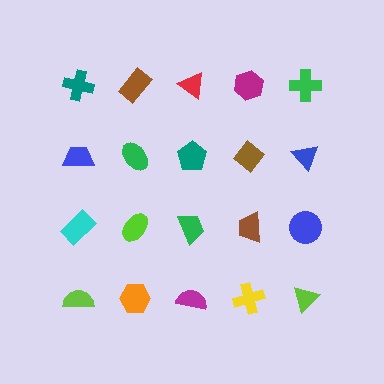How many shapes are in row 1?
5 shapes.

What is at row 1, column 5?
A green cross.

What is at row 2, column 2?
A green ellipse.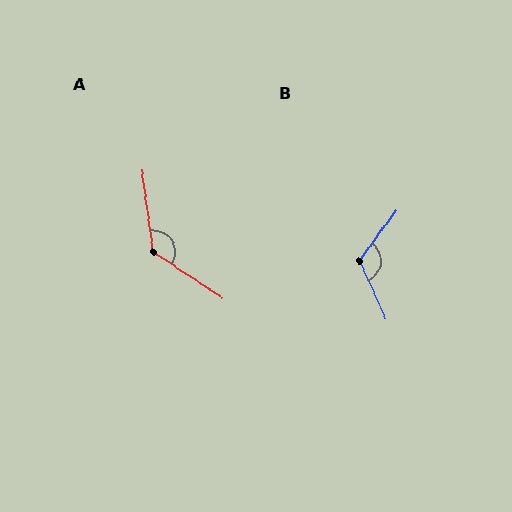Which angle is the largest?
A, at approximately 131 degrees.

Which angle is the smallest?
B, at approximately 119 degrees.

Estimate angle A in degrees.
Approximately 131 degrees.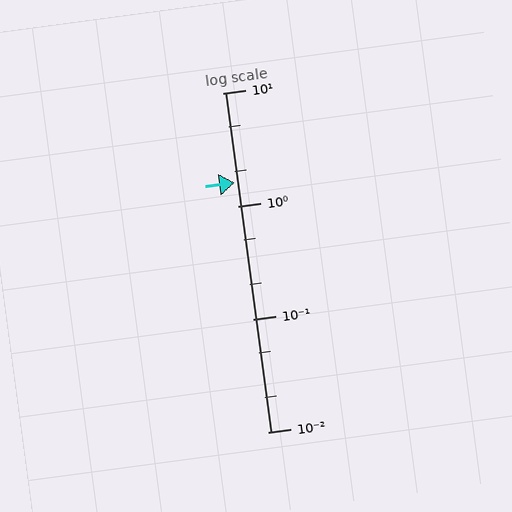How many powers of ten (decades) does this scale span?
The scale spans 3 decades, from 0.01 to 10.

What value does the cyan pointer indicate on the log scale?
The pointer indicates approximately 1.6.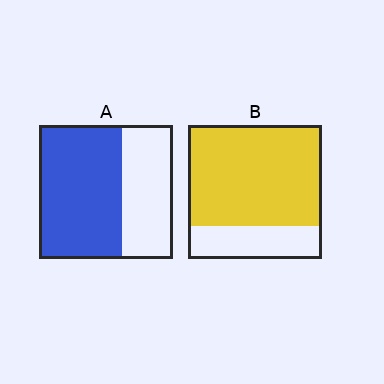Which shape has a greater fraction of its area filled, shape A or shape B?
Shape B.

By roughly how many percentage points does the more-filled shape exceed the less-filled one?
By roughly 15 percentage points (B over A).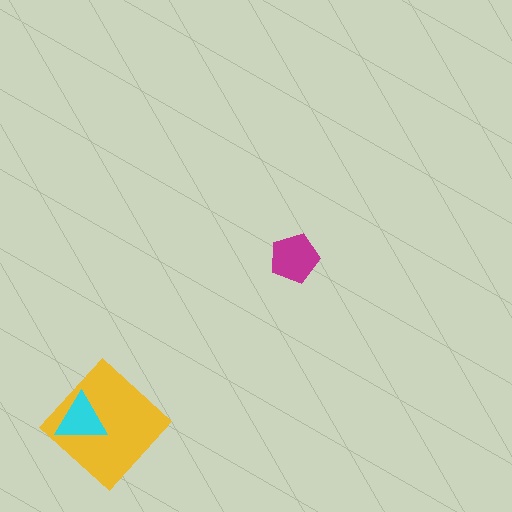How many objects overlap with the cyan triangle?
1 object overlaps with the cyan triangle.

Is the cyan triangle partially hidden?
No, no other shape covers it.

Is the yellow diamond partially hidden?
Yes, it is partially covered by another shape.